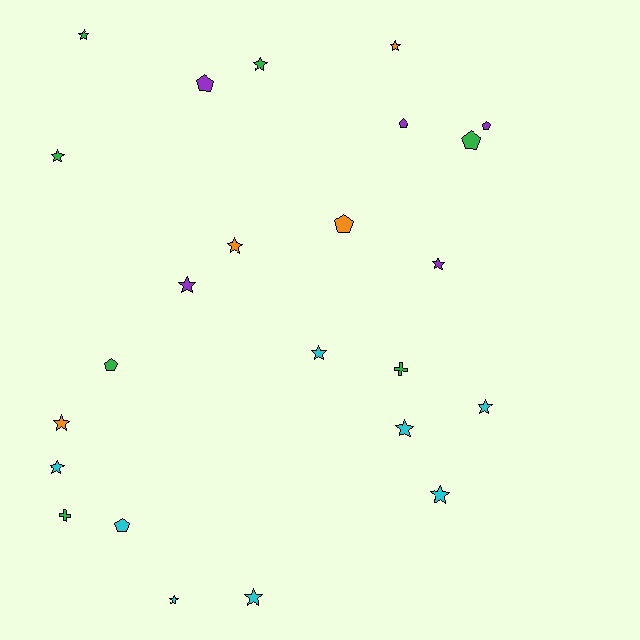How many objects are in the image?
There are 24 objects.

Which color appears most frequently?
Cyan, with 8 objects.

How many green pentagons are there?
There are 2 green pentagons.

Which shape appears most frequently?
Star, with 15 objects.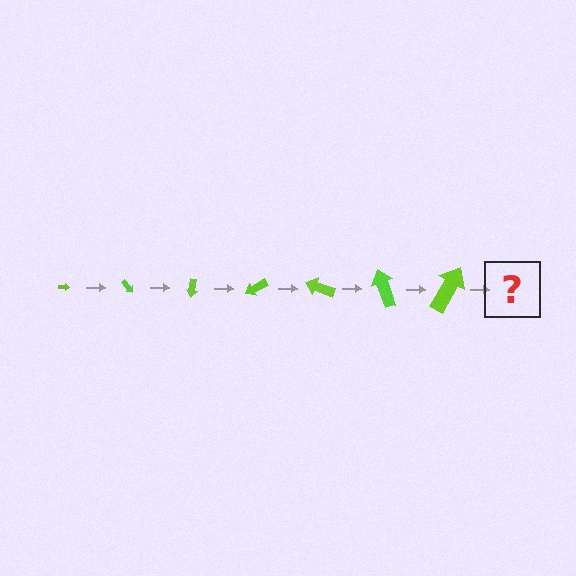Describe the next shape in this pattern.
It should be an arrow, larger than the previous one and rotated 350 degrees from the start.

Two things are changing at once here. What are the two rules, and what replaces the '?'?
The two rules are that the arrow grows larger each step and it rotates 50 degrees each step. The '?' should be an arrow, larger than the previous one and rotated 350 degrees from the start.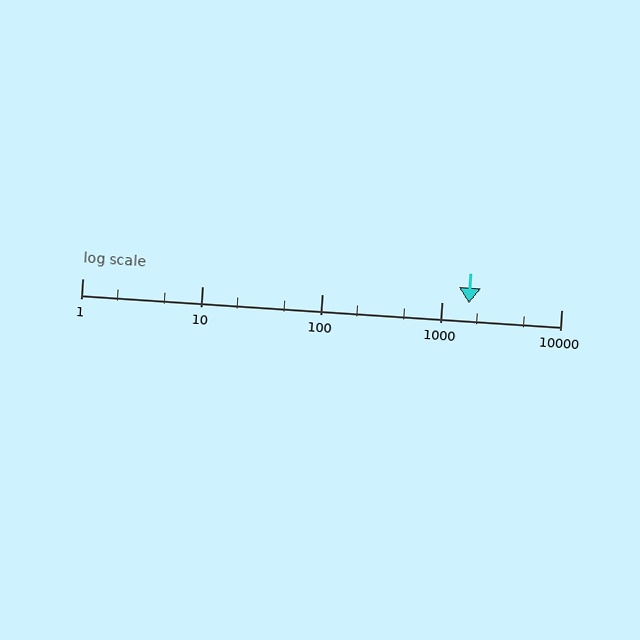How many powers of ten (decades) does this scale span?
The scale spans 4 decades, from 1 to 10000.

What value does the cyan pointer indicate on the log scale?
The pointer indicates approximately 1700.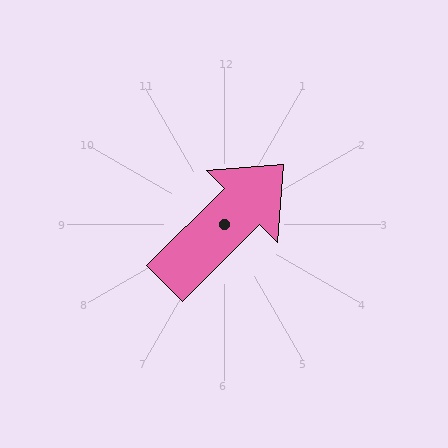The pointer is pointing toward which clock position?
Roughly 2 o'clock.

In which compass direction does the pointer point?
Northeast.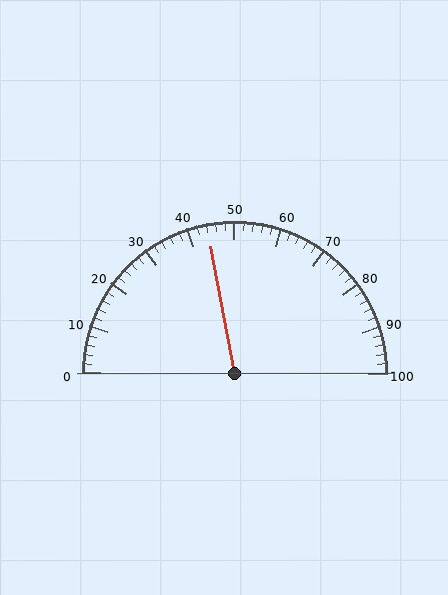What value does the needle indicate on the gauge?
The needle indicates approximately 44.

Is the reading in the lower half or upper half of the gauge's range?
The reading is in the lower half of the range (0 to 100).